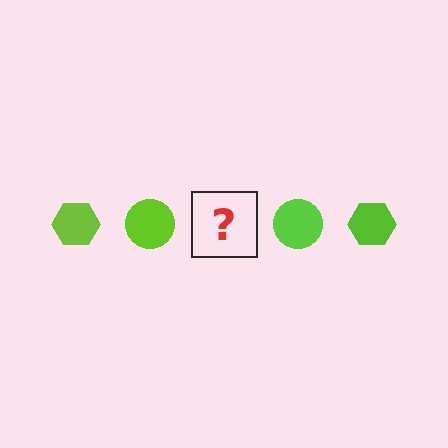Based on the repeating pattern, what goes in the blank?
The blank should be a lime hexagon.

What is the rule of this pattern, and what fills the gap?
The rule is that the pattern cycles through hexagon, circle shapes in lime. The gap should be filled with a lime hexagon.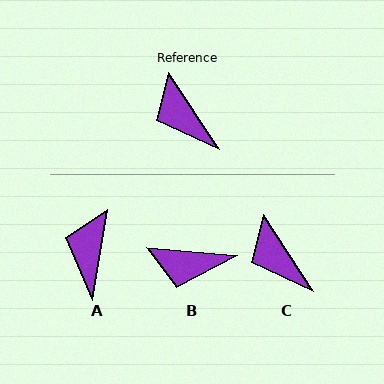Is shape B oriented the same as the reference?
No, it is off by about 52 degrees.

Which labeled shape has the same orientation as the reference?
C.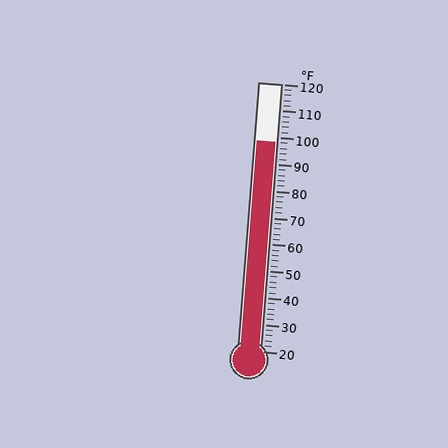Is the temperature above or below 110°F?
The temperature is below 110°F.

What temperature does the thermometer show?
The thermometer shows approximately 98°F.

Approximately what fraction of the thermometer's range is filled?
The thermometer is filled to approximately 80% of its range.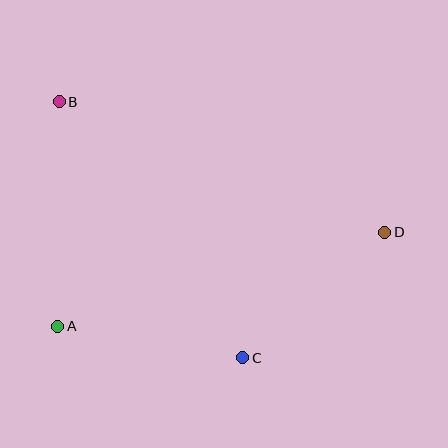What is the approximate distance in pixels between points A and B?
The distance between A and B is approximately 224 pixels.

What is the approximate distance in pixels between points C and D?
The distance between C and D is approximately 189 pixels.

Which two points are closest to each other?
Points A and C are closest to each other.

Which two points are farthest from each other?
Points B and D are farthest from each other.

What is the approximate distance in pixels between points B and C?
The distance between B and C is approximately 315 pixels.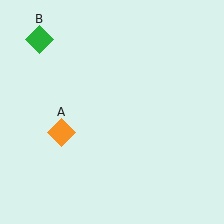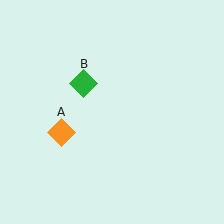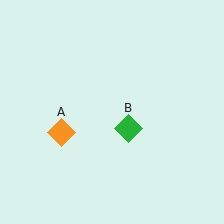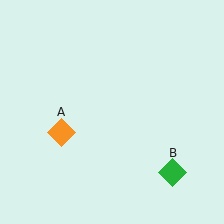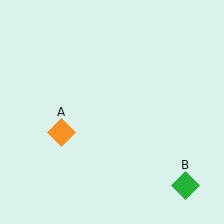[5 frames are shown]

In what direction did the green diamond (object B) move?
The green diamond (object B) moved down and to the right.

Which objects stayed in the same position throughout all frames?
Orange diamond (object A) remained stationary.